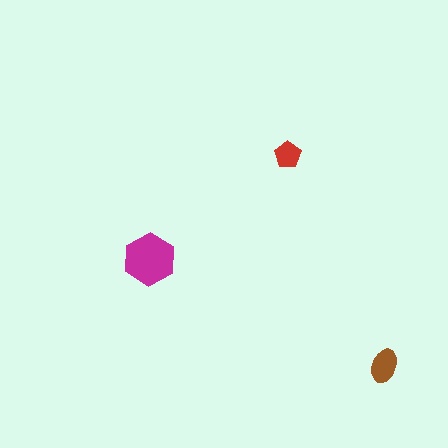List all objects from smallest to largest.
The red pentagon, the brown ellipse, the magenta hexagon.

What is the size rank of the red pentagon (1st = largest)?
3rd.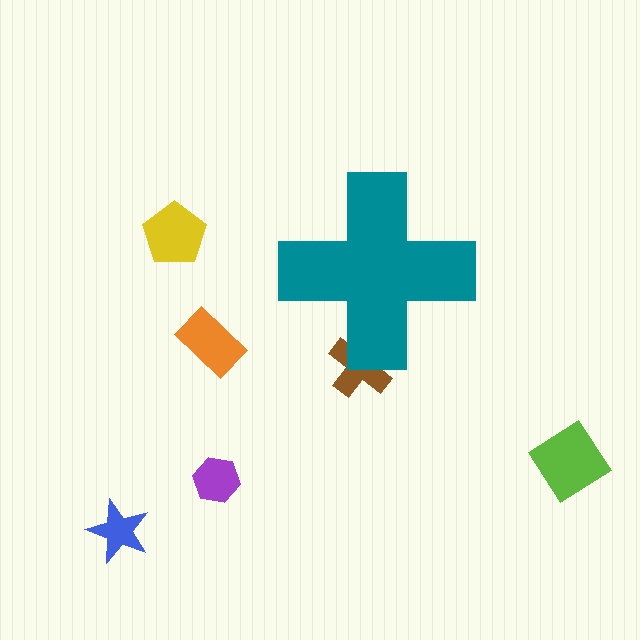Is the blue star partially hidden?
No, the blue star is fully visible.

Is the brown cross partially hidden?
Yes, the brown cross is partially hidden behind the teal cross.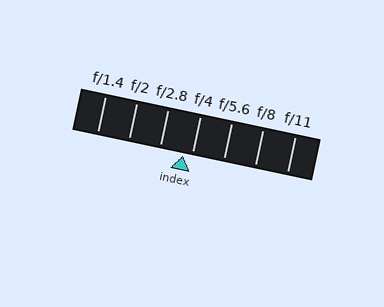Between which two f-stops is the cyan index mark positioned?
The index mark is between f/2.8 and f/4.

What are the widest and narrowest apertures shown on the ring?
The widest aperture shown is f/1.4 and the narrowest is f/11.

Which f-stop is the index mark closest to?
The index mark is closest to f/4.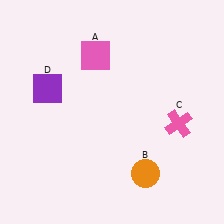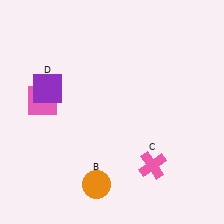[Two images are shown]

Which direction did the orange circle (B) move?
The orange circle (B) moved left.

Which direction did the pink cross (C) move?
The pink cross (C) moved down.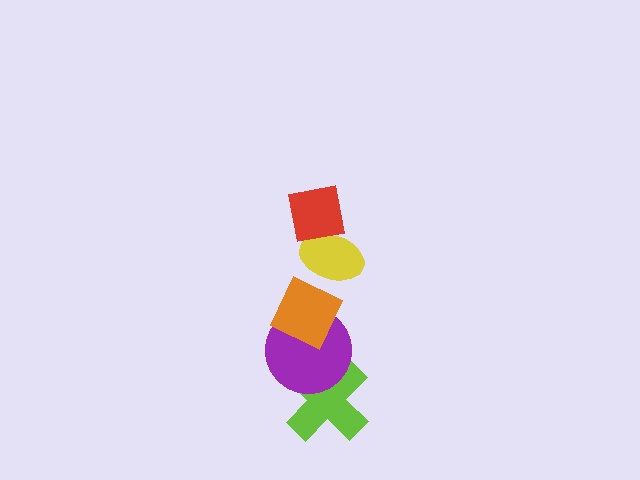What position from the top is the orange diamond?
The orange diamond is 3rd from the top.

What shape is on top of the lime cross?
The purple circle is on top of the lime cross.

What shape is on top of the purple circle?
The orange diamond is on top of the purple circle.